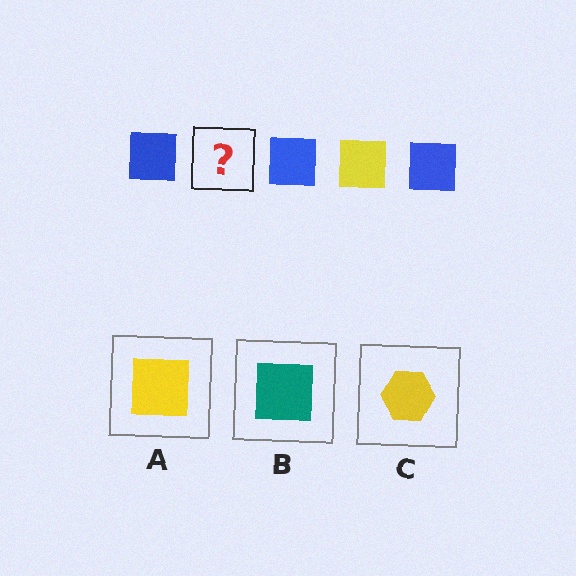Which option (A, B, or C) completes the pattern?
A.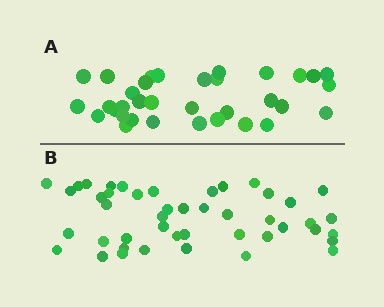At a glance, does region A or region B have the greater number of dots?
Region B (the bottom region) has more dots.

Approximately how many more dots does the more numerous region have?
Region B has roughly 12 or so more dots than region A.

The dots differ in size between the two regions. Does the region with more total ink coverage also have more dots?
No. Region A has more total ink coverage because its dots are larger, but region B actually contains more individual dots. Total area can be misleading — the number of items is what matters here.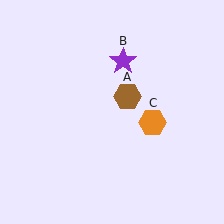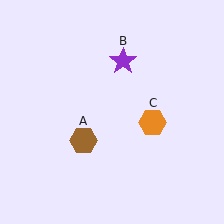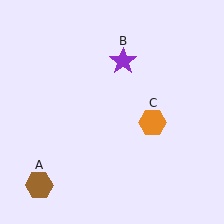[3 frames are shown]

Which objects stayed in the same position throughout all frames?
Purple star (object B) and orange hexagon (object C) remained stationary.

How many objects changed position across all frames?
1 object changed position: brown hexagon (object A).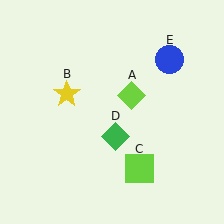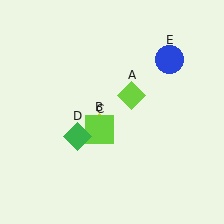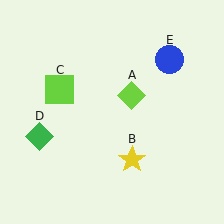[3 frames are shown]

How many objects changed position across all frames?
3 objects changed position: yellow star (object B), lime square (object C), green diamond (object D).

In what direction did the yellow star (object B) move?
The yellow star (object B) moved down and to the right.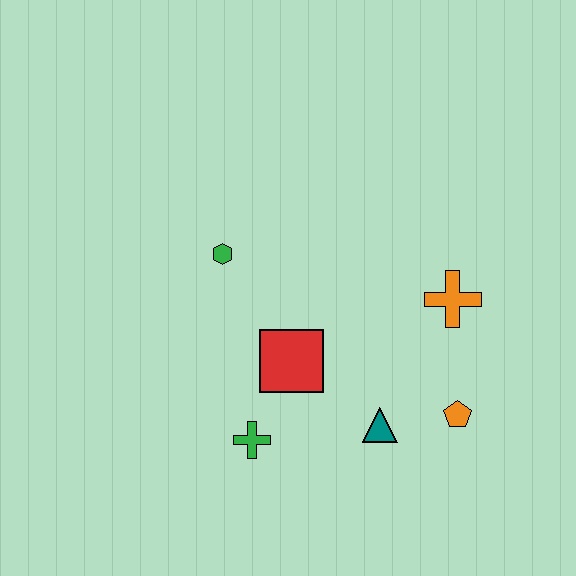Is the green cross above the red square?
No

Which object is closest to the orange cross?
The orange pentagon is closest to the orange cross.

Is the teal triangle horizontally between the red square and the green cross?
No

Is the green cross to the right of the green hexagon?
Yes